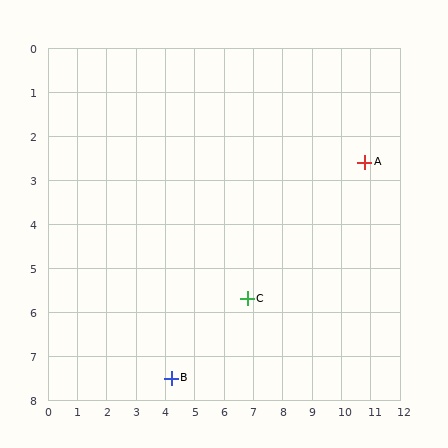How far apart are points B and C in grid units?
Points B and C are about 3.2 grid units apart.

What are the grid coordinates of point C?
Point C is at approximately (6.8, 5.7).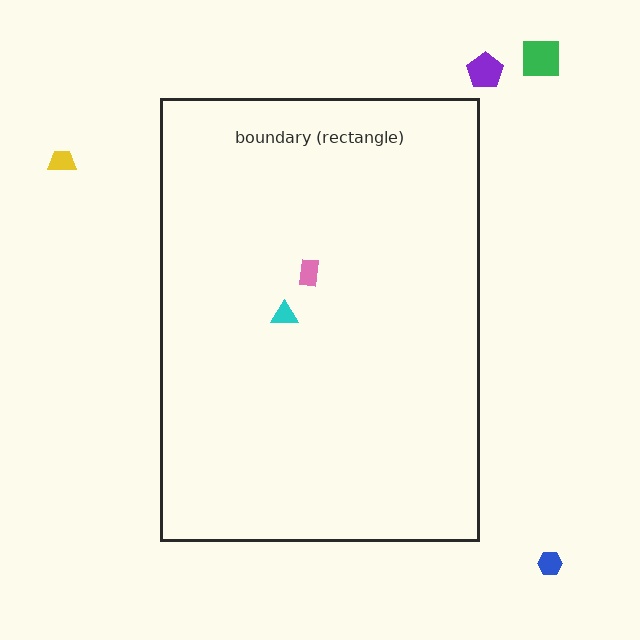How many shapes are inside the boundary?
2 inside, 4 outside.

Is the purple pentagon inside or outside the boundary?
Outside.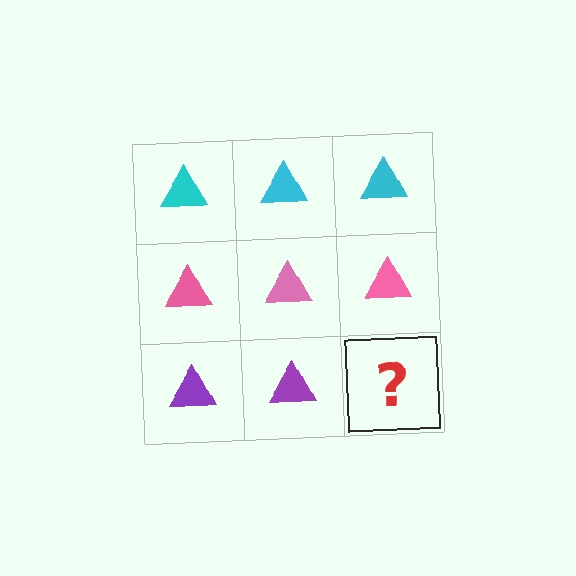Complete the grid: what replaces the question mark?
The question mark should be replaced with a purple triangle.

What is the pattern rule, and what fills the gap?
The rule is that each row has a consistent color. The gap should be filled with a purple triangle.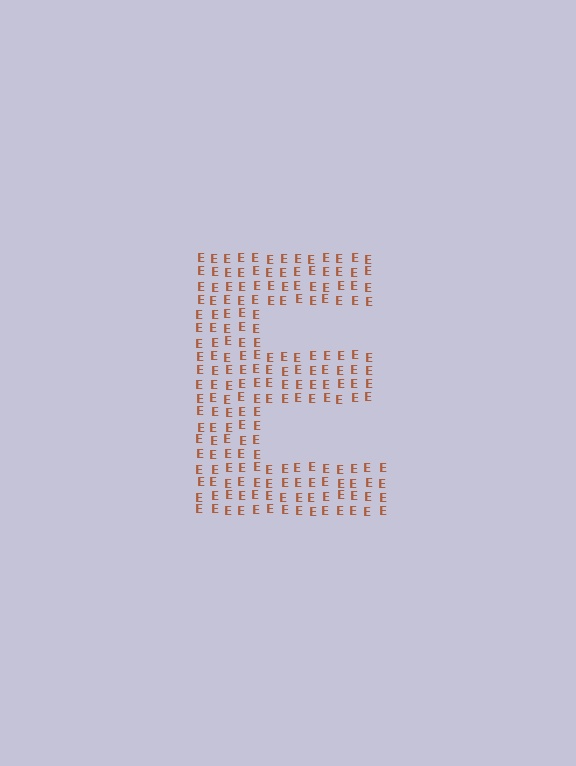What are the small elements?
The small elements are letter E's.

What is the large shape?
The large shape is the letter E.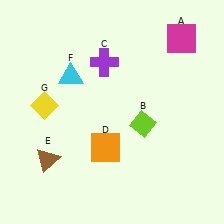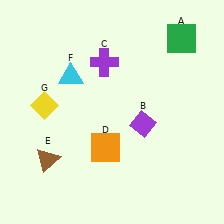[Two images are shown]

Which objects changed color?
A changed from magenta to green. B changed from lime to purple.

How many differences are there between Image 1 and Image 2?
There are 2 differences between the two images.